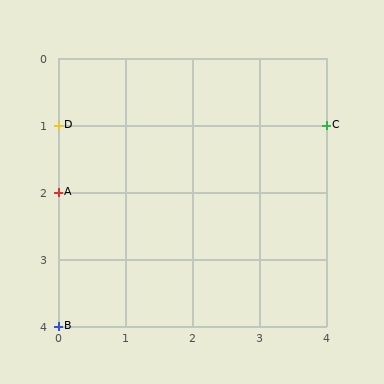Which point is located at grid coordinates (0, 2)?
Point A is at (0, 2).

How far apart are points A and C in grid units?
Points A and C are 4 columns and 1 row apart (about 4.1 grid units diagonally).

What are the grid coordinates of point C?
Point C is at grid coordinates (4, 1).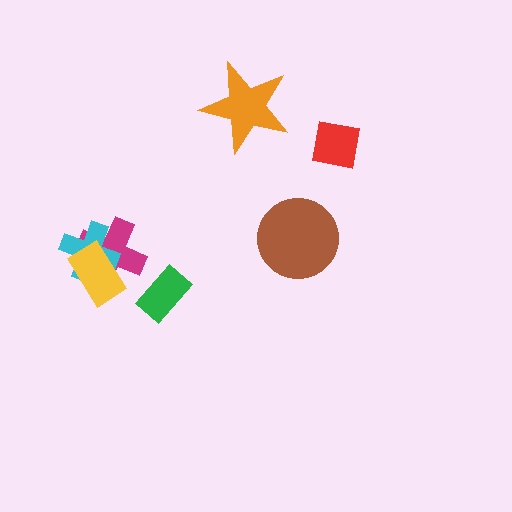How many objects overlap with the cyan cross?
2 objects overlap with the cyan cross.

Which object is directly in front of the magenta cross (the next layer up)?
The cyan cross is directly in front of the magenta cross.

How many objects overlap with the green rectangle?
0 objects overlap with the green rectangle.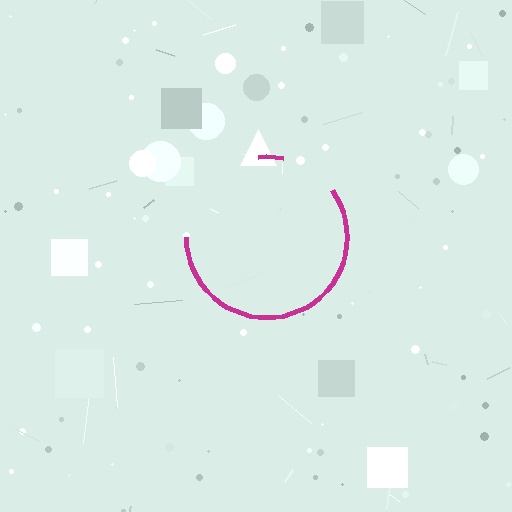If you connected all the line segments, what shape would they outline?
They would outline a circle.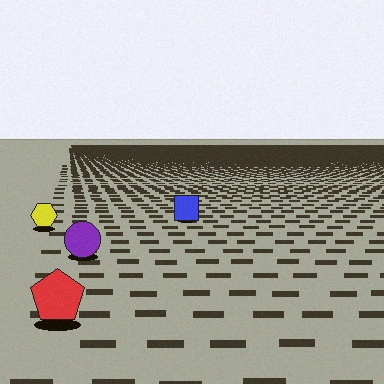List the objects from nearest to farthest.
From nearest to farthest: the red pentagon, the purple circle, the yellow hexagon, the blue square.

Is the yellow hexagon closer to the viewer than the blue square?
Yes. The yellow hexagon is closer — you can tell from the texture gradient: the ground texture is coarser near it.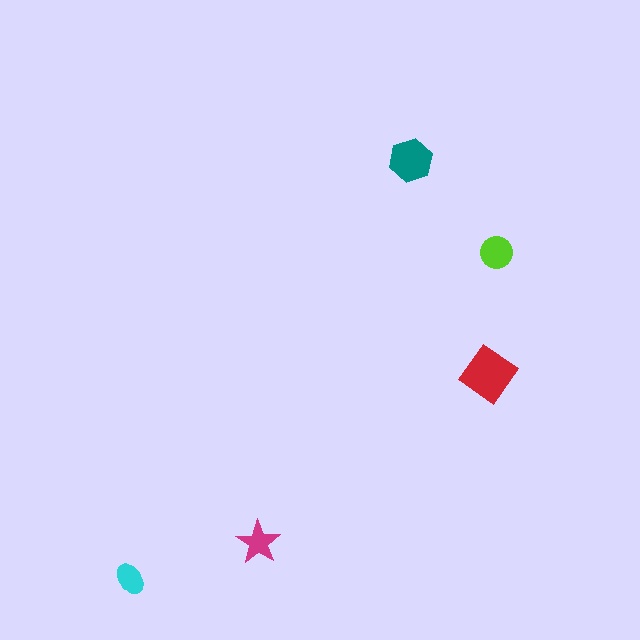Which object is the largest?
The red diamond.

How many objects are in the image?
There are 5 objects in the image.